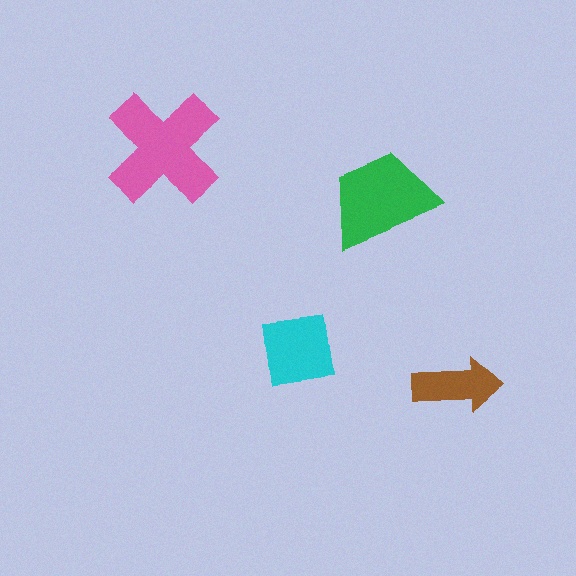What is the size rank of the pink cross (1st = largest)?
1st.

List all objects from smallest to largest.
The brown arrow, the cyan square, the green trapezoid, the pink cross.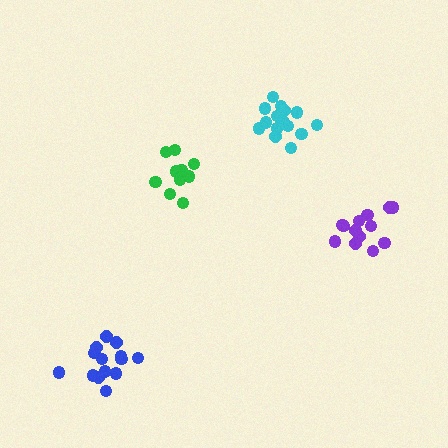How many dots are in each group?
Group 1: 13 dots, Group 2: 14 dots, Group 3: 10 dots, Group 4: 15 dots (52 total).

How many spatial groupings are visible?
There are 4 spatial groupings.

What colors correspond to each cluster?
The clusters are colored: purple, blue, green, cyan.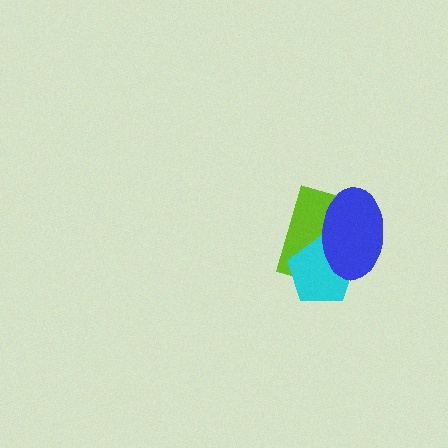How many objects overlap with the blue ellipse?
2 objects overlap with the blue ellipse.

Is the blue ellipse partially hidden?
No, no other shape covers it.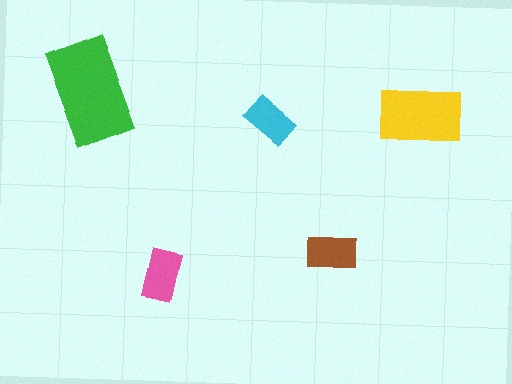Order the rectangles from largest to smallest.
the green one, the yellow one, the pink one, the brown one, the cyan one.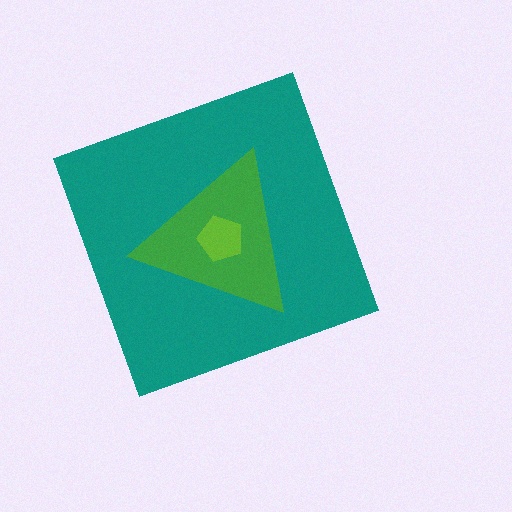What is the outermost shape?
The teal diamond.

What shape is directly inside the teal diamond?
The green triangle.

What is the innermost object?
The lime pentagon.